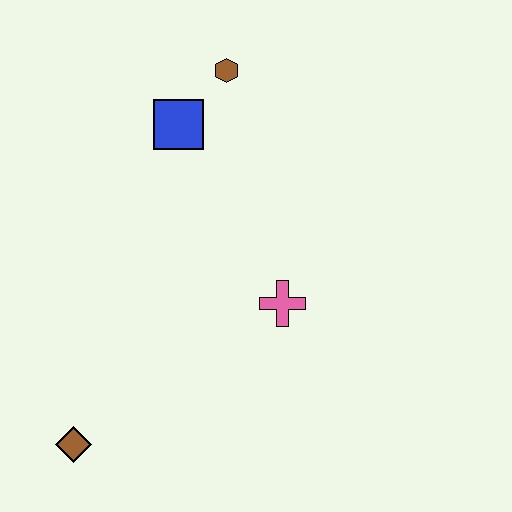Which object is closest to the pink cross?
The blue square is closest to the pink cross.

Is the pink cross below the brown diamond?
No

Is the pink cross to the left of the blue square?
No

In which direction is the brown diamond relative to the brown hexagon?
The brown diamond is below the brown hexagon.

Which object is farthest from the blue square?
The brown diamond is farthest from the blue square.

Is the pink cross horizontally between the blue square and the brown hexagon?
No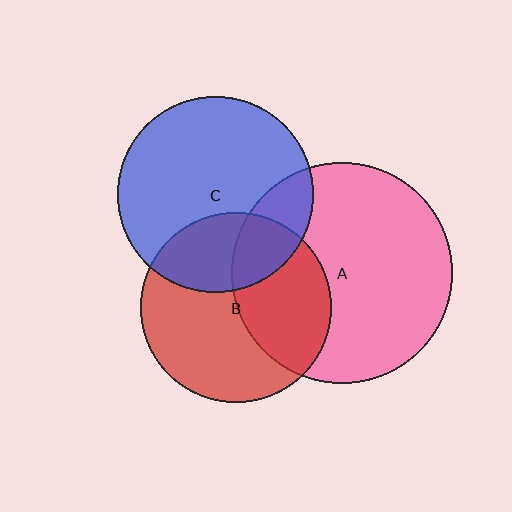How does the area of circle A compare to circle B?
Approximately 1.3 times.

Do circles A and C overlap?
Yes.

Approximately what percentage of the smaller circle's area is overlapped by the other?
Approximately 20%.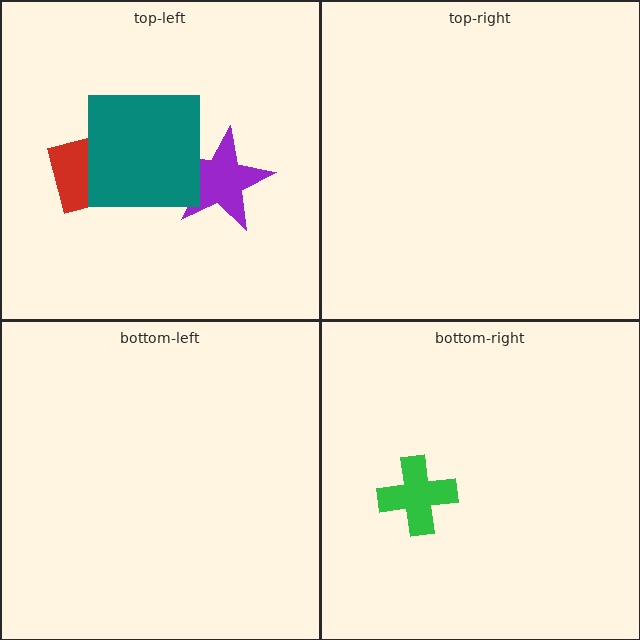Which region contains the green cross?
The bottom-right region.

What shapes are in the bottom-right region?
The green cross.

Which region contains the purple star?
The top-left region.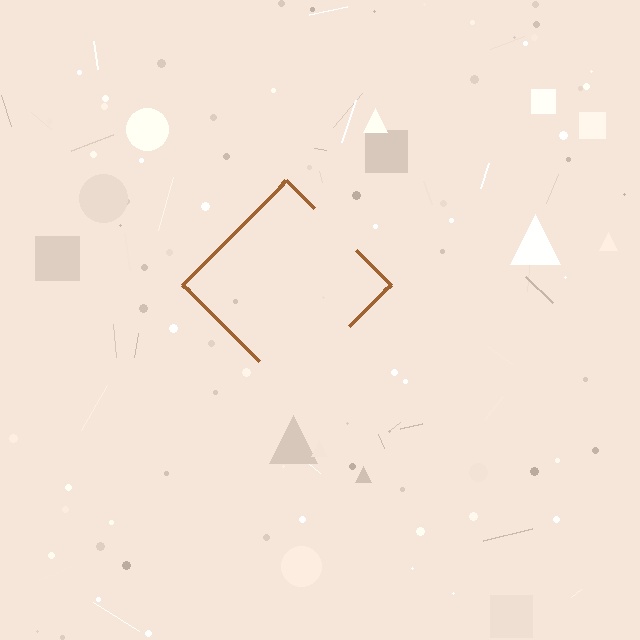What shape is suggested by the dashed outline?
The dashed outline suggests a diamond.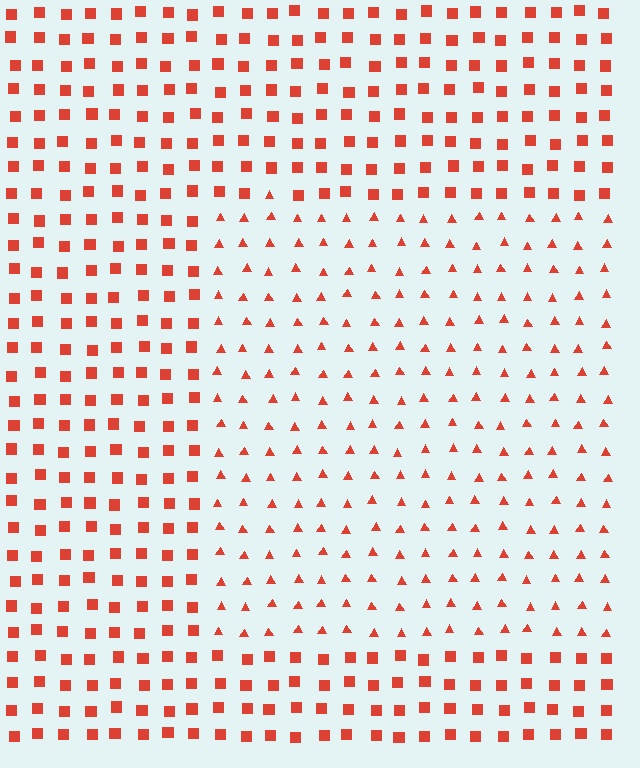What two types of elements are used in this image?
The image uses triangles inside the rectangle region and squares outside it.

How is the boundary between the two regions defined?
The boundary is defined by a change in element shape: triangles inside vs. squares outside. All elements share the same color and spacing.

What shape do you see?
I see a rectangle.